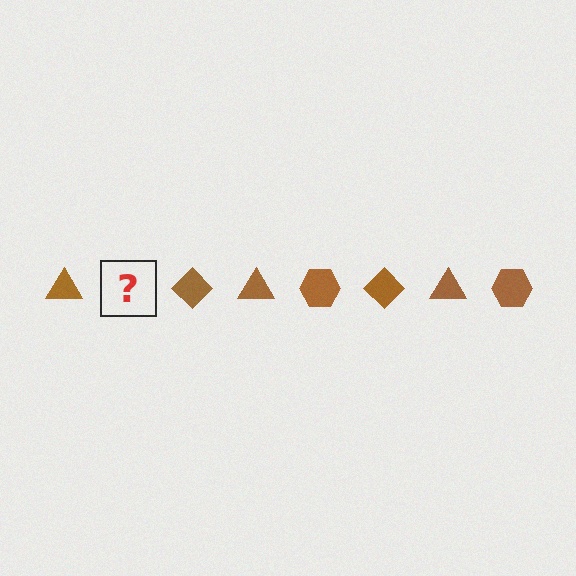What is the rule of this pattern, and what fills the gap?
The rule is that the pattern cycles through triangle, hexagon, diamond shapes in brown. The gap should be filled with a brown hexagon.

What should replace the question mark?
The question mark should be replaced with a brown hexagon.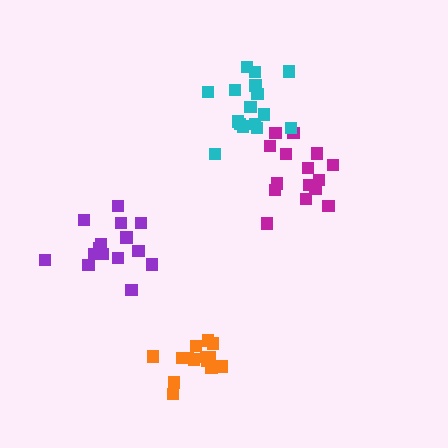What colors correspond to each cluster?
The clusters are colored: magenta, purple, cyan, orange.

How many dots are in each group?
Group 1: 16 dots, Group 2: 16 dots, Group 3: 16 dots, Group 4: 14 dots (62 total).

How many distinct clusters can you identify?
There are 4 distinct clusters.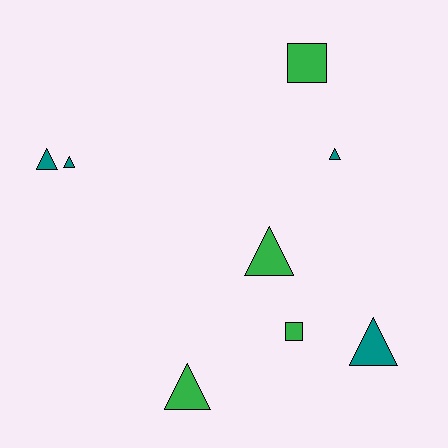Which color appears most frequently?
Green, with 4 objects.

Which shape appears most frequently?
Triangle, with 6 objects.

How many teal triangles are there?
There are 4 teal triangles.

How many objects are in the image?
There are 8 objects.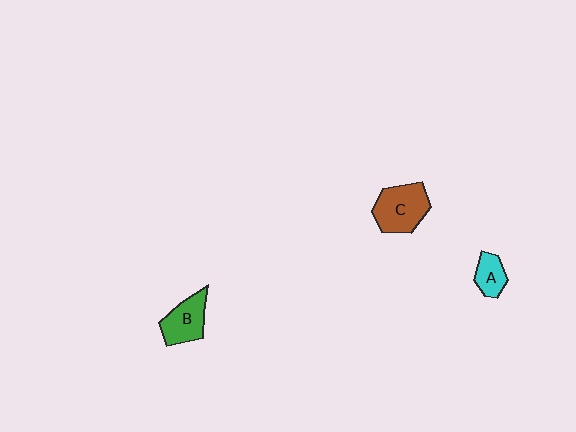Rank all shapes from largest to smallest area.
From largest to smallest: C (brown), B (green), A (cyan).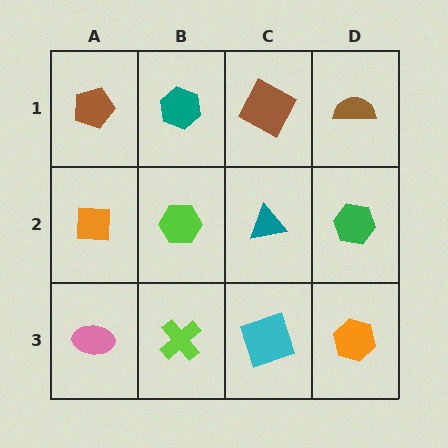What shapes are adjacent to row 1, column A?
An orange square (row 2, column A), a teal hexagon (row 1, column B).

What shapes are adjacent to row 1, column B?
A lime hexagon (row 2, column B), a brown pentagon (row 1, column A), a brown square (row 1, column C).